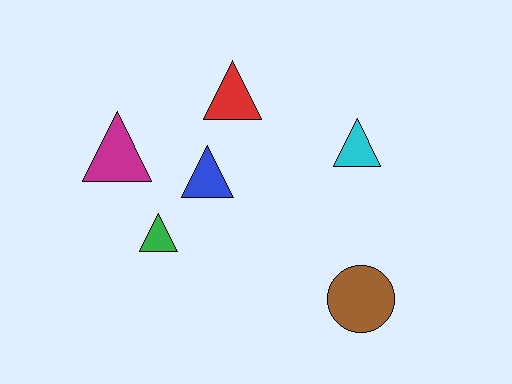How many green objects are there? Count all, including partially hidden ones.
There is 1 green object.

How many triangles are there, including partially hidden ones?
There are 5 triangles.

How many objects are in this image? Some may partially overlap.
There are 6 objects.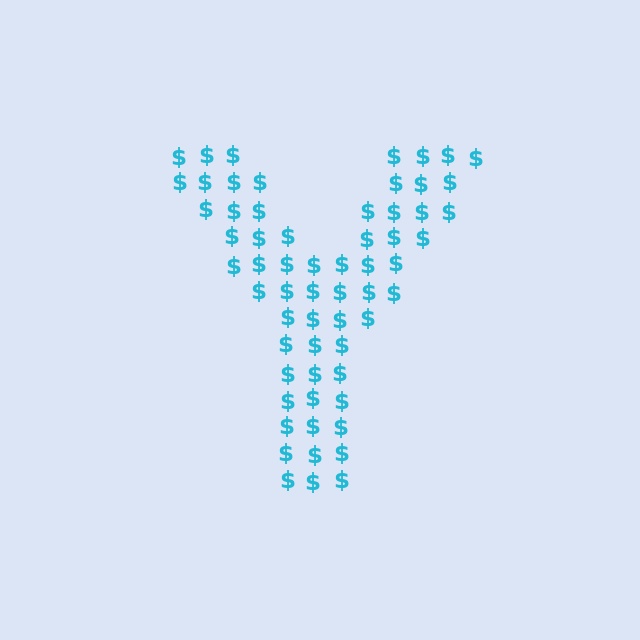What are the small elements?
The small elements are dollar signs.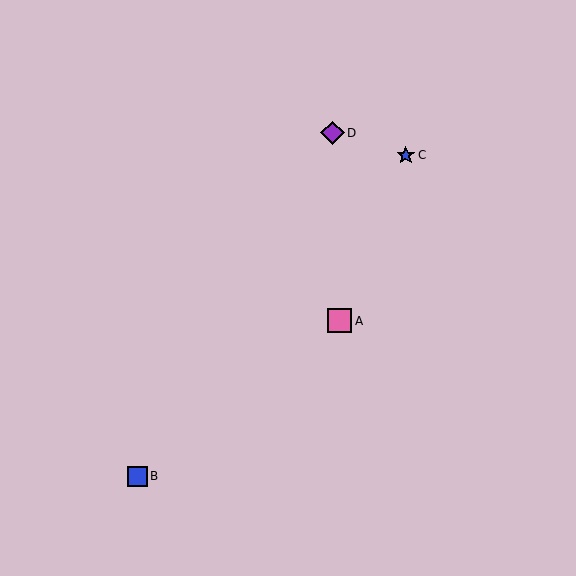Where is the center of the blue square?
The center of the blue square is at (138, 476).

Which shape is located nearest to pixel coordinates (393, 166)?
The blue star (labeled C) at (406, 155) is nearest to that location.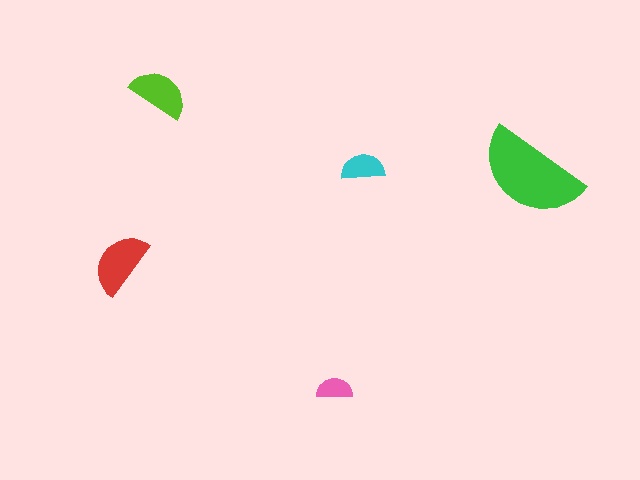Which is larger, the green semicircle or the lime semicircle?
The green one.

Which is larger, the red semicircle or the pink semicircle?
The red one.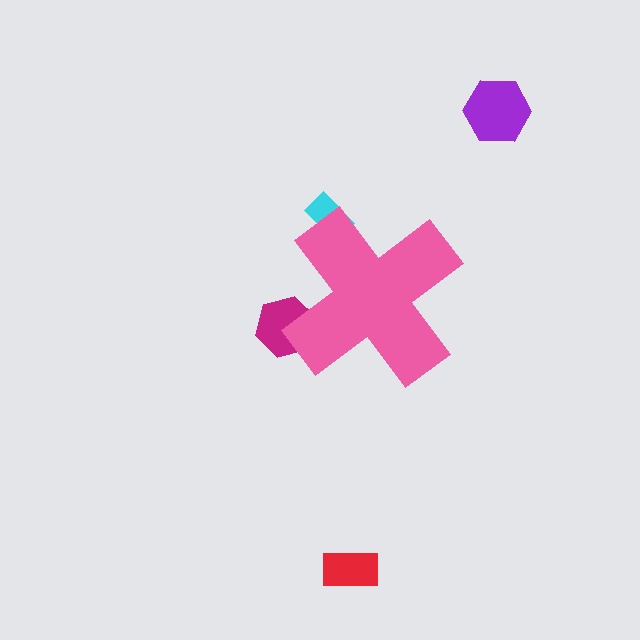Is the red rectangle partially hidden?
No, the red rectangle is fully visible.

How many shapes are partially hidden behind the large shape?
2 shapes are partially hidden.